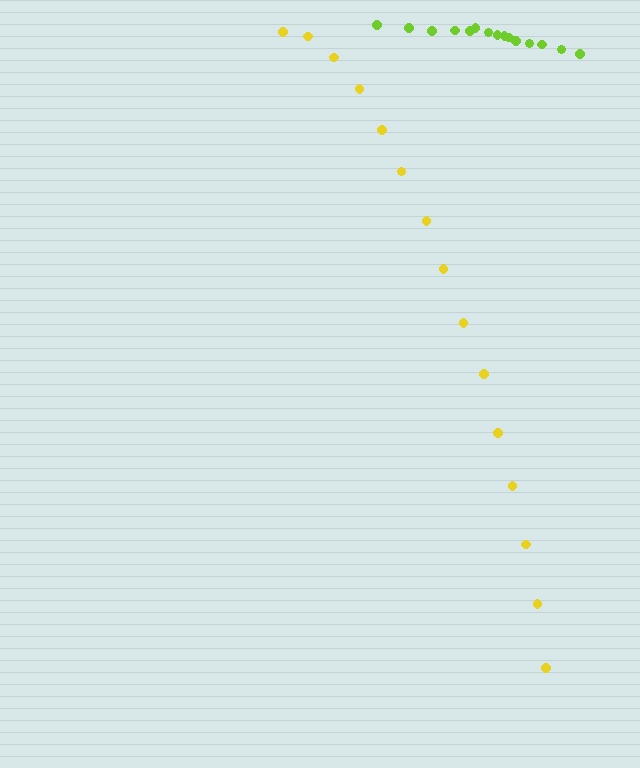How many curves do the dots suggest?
There are 2 distinct paths.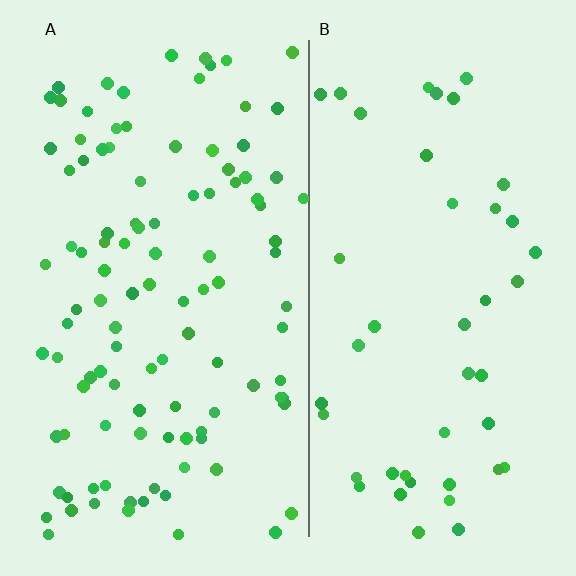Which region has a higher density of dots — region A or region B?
A (the left).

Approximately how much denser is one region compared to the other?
Approximately 2.4× — region A over region B.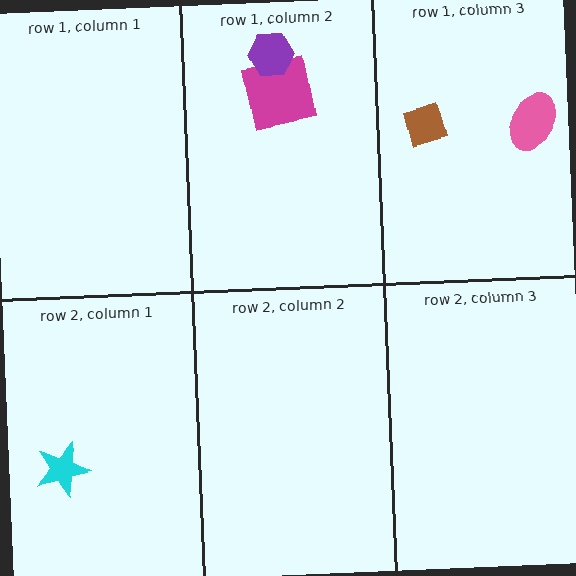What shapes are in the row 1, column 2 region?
The magenta square, the purple hexagon.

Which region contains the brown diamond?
The row 1, column 3 region.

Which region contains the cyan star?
The row 2, column 1 region.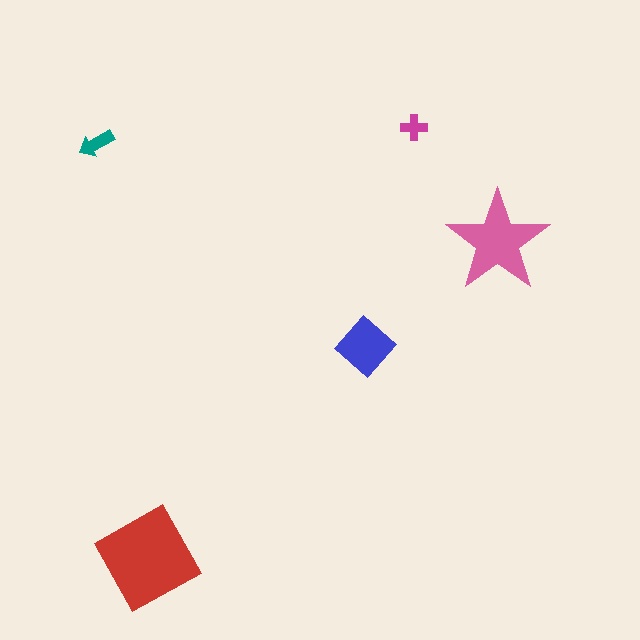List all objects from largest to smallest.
The red diamond, the pink star, the blue diamond, the teal arrow, the magenta cross.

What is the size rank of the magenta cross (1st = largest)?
5th.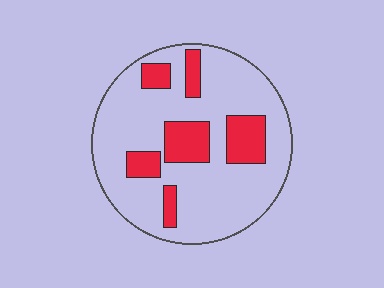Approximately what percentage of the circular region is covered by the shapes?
Approximately 20%.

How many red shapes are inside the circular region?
6.